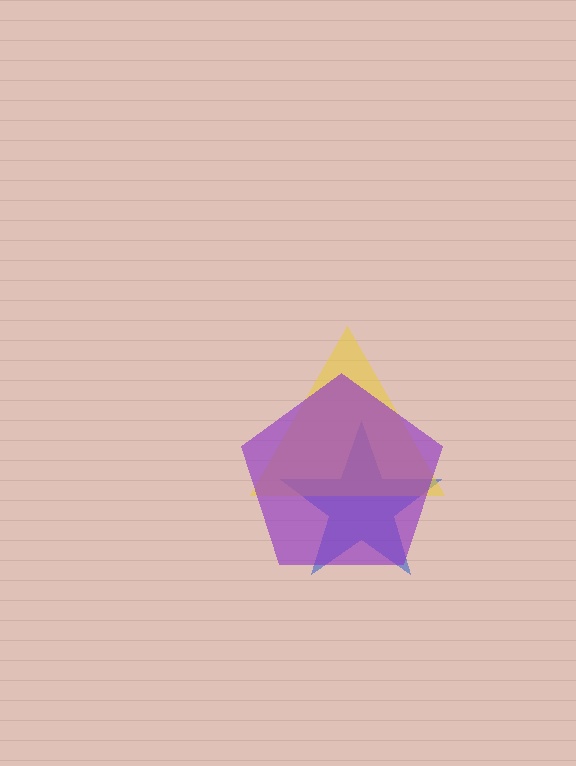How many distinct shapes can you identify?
There are 3 distinct shapes: a blue star, a yellow triangle, a purple pentagon.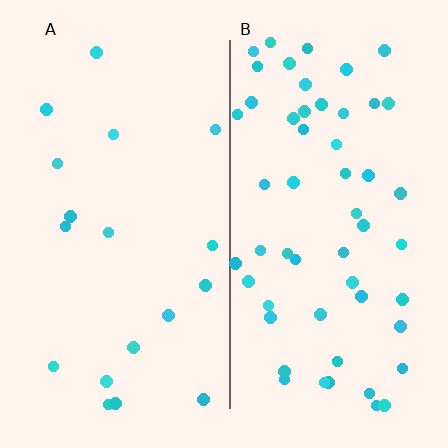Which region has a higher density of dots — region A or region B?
B (the right).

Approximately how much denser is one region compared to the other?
Approximately 3.0× — region B over region A.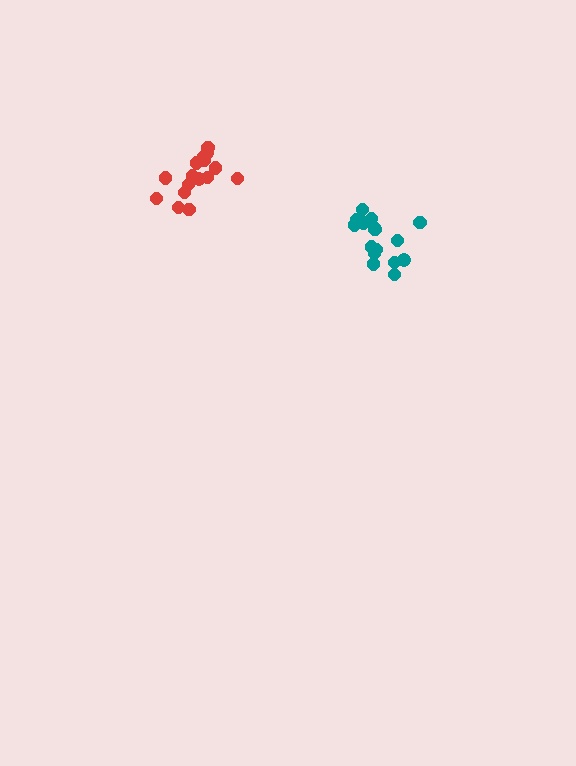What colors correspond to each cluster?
The clusters are colored: red, teal.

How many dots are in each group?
Group 1: 16 dots, Group 2: 17 dots (33 total).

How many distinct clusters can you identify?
There are 2 distinct clusters.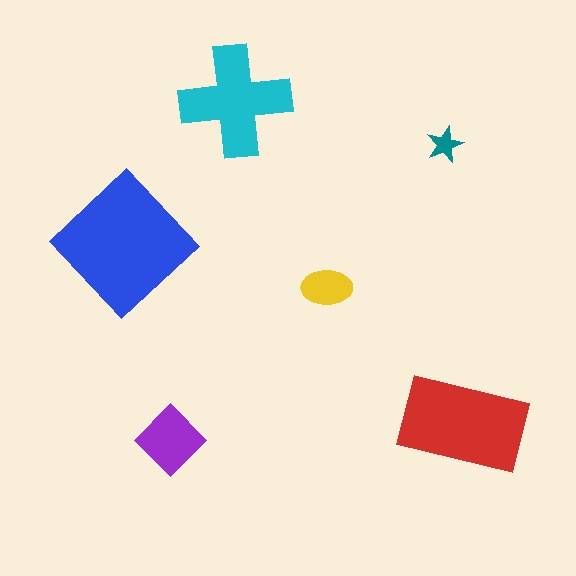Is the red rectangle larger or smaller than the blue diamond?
Smaller.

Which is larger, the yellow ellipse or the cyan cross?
The cyan cross.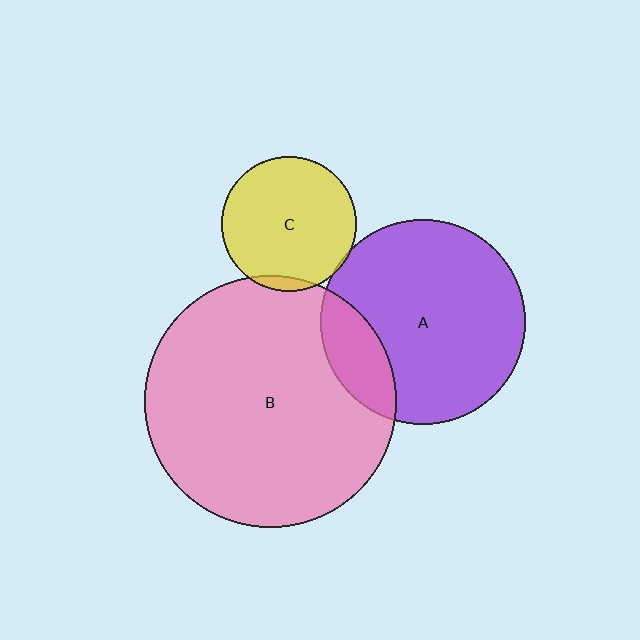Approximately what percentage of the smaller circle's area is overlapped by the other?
Approximately 5%.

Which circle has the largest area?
Circle B (pink).